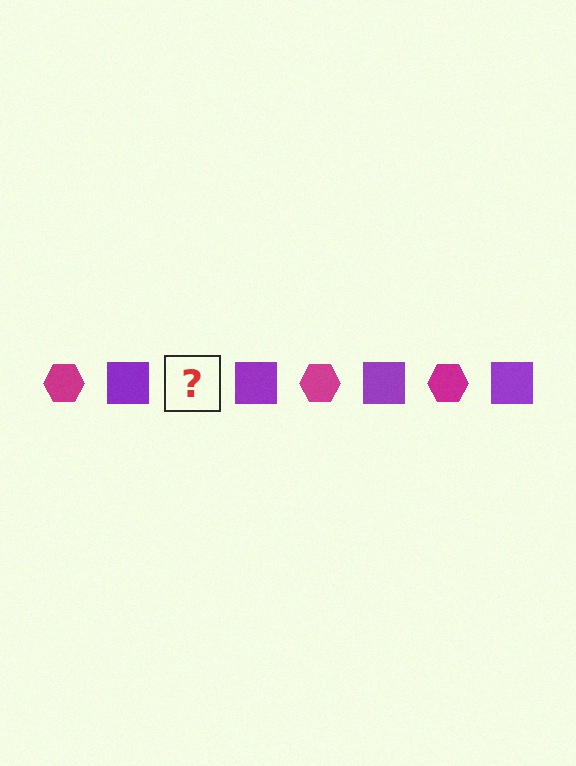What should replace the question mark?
The question mark should be replaced with a magenta hexagon.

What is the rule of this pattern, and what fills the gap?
The rule is that the pattern alternates between magenta hexagon and purple square. The gap should be filled with a magenta hexagon.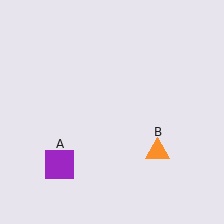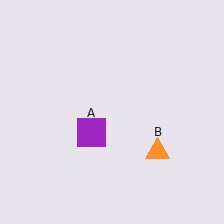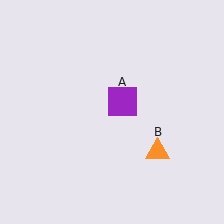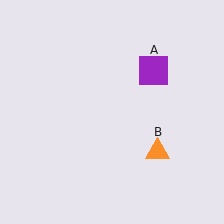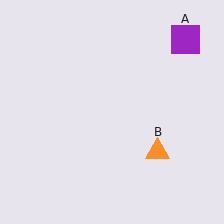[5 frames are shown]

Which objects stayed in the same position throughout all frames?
Orange triangle (object B) remained stationary.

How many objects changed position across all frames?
1 object changed position: purple square (object A).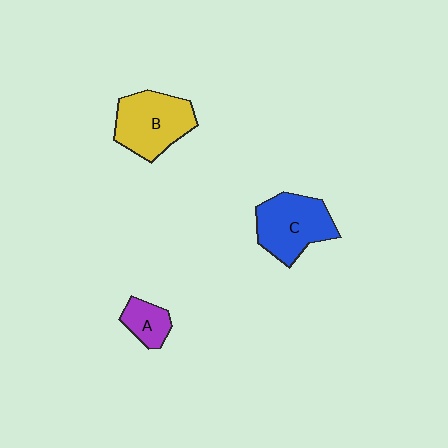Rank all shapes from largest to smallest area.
From largest to smallest: B (yellow), C (blue), A (purple).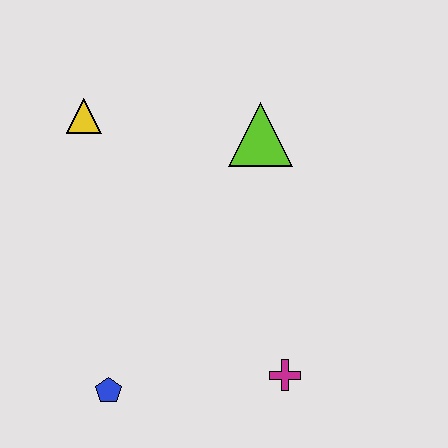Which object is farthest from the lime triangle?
The blue pentagon is farthest from the lime triangle.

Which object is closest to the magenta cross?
The blue pentagon is closest to the magenta cross.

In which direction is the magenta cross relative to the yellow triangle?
The magenta cross is below the yellow triangle.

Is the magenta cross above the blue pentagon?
Yes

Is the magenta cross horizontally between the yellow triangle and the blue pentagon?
No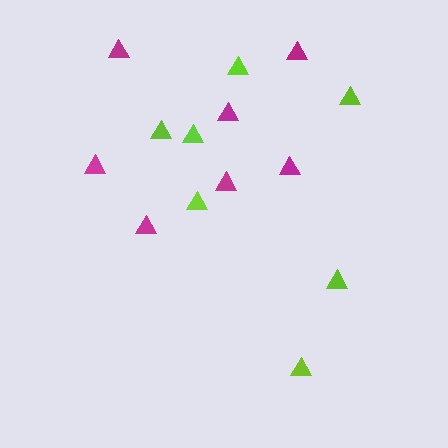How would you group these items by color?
There are 2 groups: one group of magenta triangles (7) and one group of lime triangles (7).